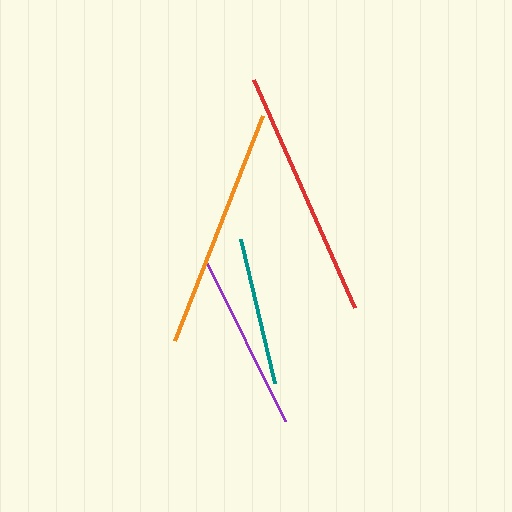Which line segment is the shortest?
The teal line is the shortest at approximately 149 pixels.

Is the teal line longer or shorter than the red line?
The red line is longer than the teal line.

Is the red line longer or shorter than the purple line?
The red line is longer than the purple line.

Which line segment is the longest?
The red line is the longest at approximately 249 pixels.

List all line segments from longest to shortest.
From longest to shortest: red, orange, purple, teal.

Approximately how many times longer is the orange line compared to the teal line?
The orange line is approximately 1.6 times the length of the teal line.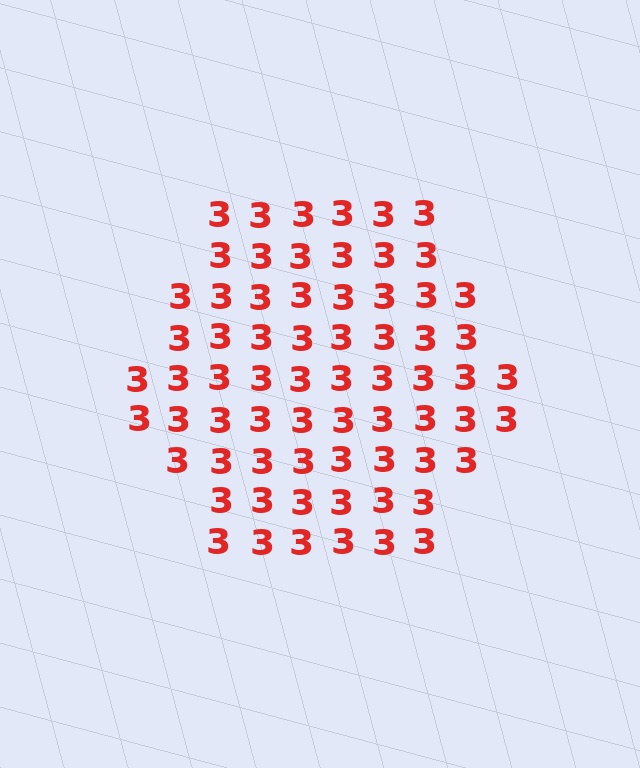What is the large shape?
The large shape is a hexagon.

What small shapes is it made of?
It is made of small digit 3's.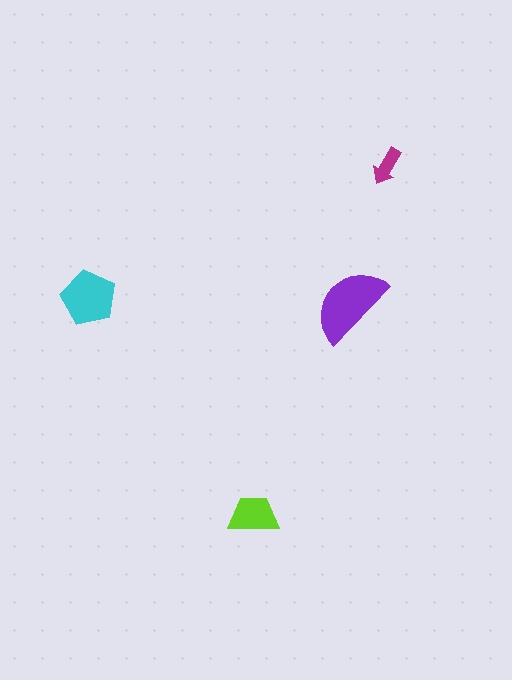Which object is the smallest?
The magenta arrow.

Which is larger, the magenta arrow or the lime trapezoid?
The lime trapezoid.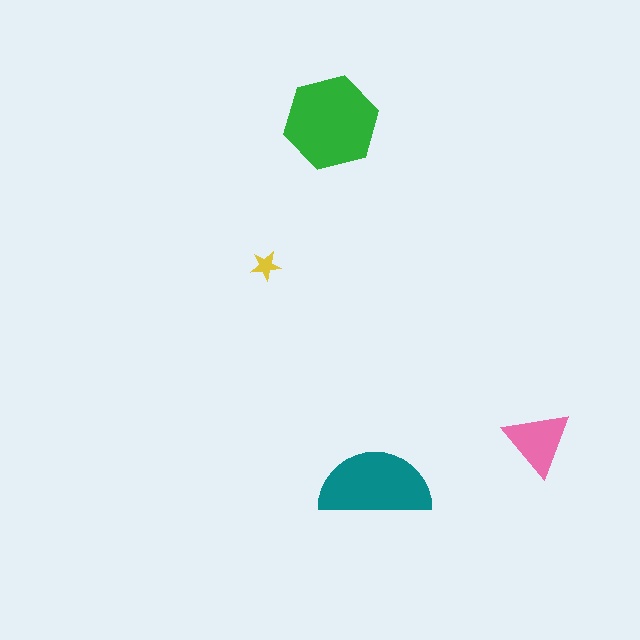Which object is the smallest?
The yellow star.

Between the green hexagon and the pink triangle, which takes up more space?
The green hexagon.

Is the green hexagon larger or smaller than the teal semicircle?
Larger.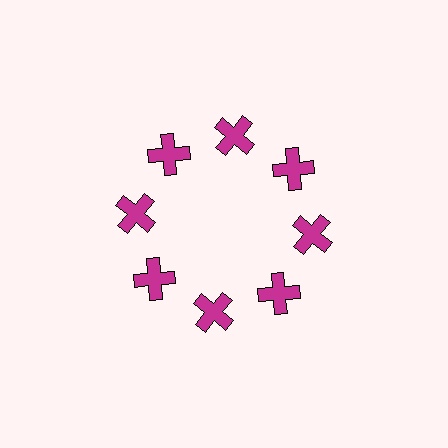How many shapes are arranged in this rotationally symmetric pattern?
There are 8 shapes, arranged in 8 groups of 1.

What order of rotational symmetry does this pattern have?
This pattern has 8-fold rotational symmetry.